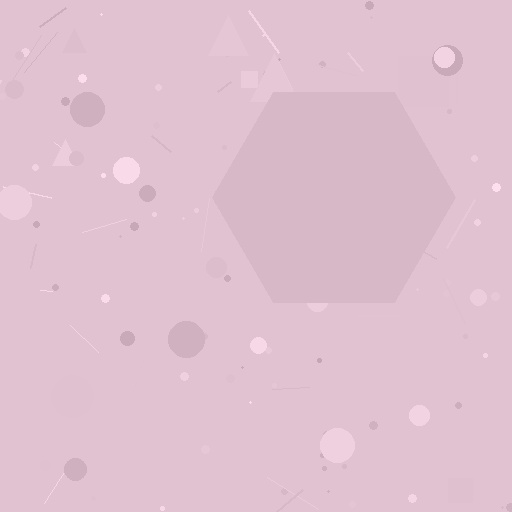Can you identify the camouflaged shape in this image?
The camouflaged shape is a hexagon.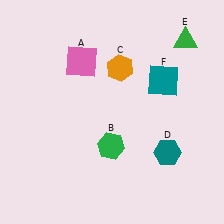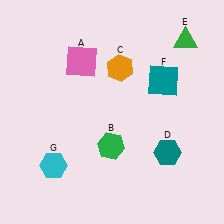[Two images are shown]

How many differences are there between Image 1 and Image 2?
There is 1 difference between the two images.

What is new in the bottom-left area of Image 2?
A cyan hexagon (G) was added in the bottom-left area of Image 2.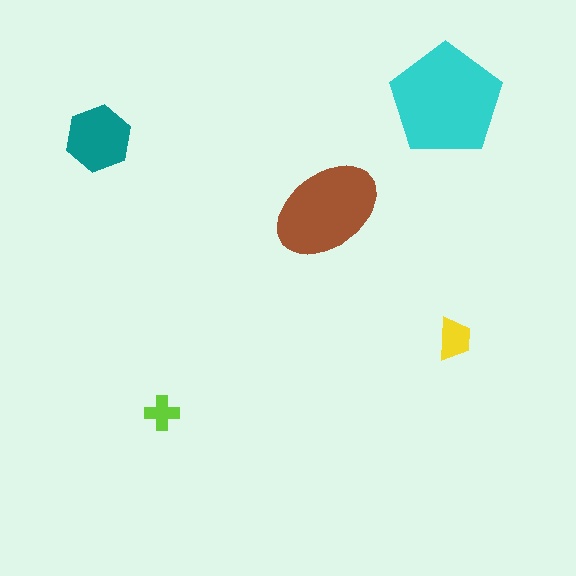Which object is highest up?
The cyan pentagon is topmost.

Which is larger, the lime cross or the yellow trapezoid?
The yellow trapezoid.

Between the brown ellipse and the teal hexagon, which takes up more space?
The brown ellipse.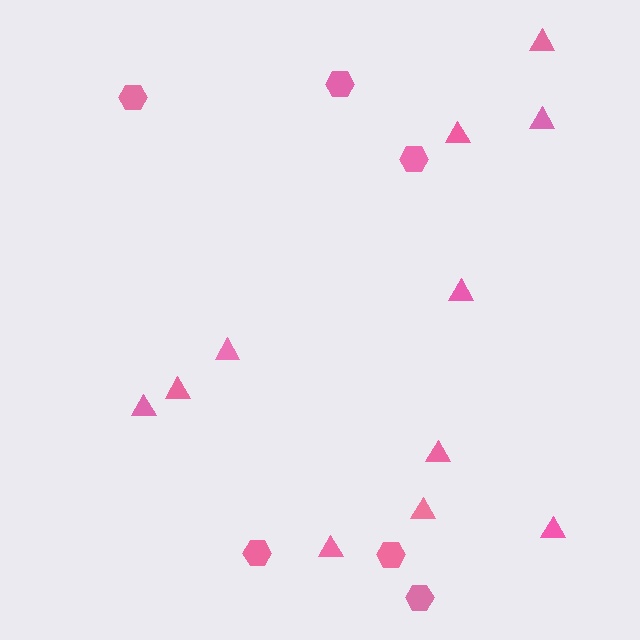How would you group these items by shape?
There are 2 groups: one group of hexagons (6) and one group of triangles (11).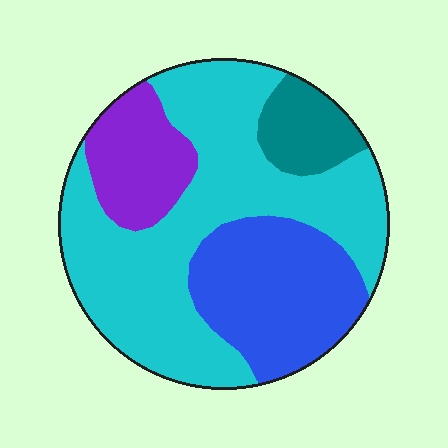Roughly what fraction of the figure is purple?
Purple covers 13% of the figure.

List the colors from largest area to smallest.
From largest to smallest: cyan, blue, purple, teal.